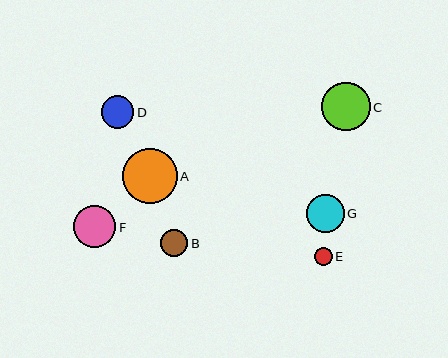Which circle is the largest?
Circle A is the largest with a size of approximately 55 pixels.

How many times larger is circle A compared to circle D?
Circle A is approximately 1.7 times the size of circle D.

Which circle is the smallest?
Circle E is the smallest with a size of approximately 18 pixels.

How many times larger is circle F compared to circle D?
Circle F is approximately 1.3 times the size of circle D.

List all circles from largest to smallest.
From largest to smallest: A, C, F, G, D, B, E.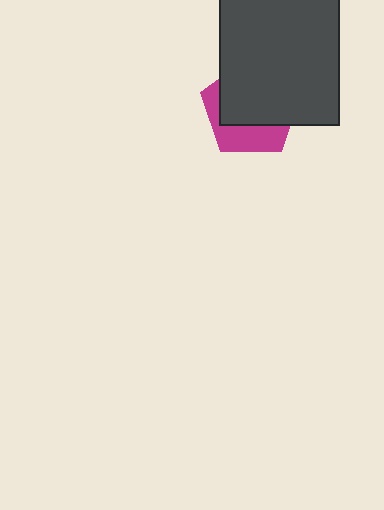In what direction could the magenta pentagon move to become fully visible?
The magenta pentagon could move toward the lower-left. That would shift it out from behind the dark gray rectangle entirely.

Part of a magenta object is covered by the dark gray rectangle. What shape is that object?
It is a pentagon.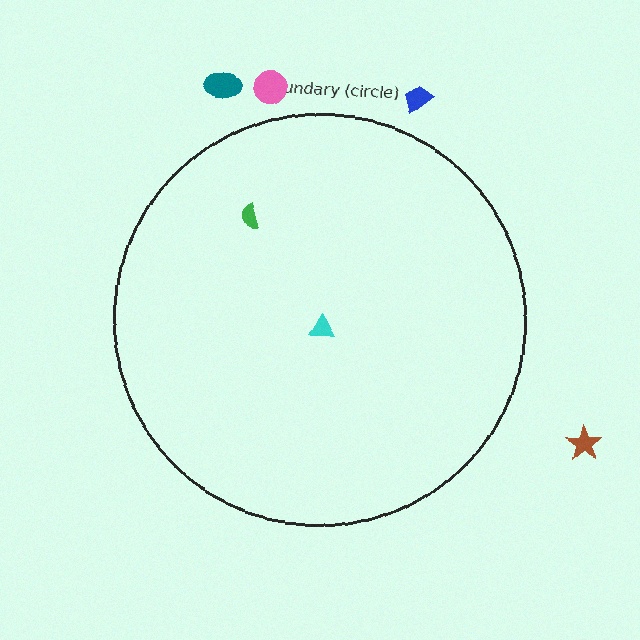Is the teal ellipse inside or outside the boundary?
Outside.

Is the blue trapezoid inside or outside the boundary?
Outside.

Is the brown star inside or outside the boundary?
Outside.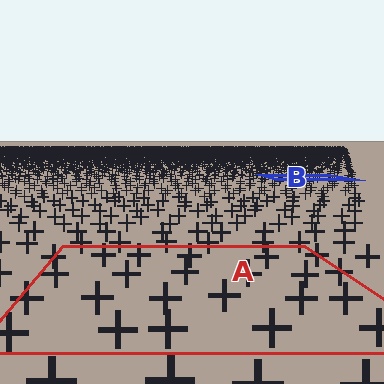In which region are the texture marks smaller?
The texture marks are smaller in region B, because it is farther away.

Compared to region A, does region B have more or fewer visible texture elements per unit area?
Region B has more texture elements per unit area — they are packed more densely because it is farther away.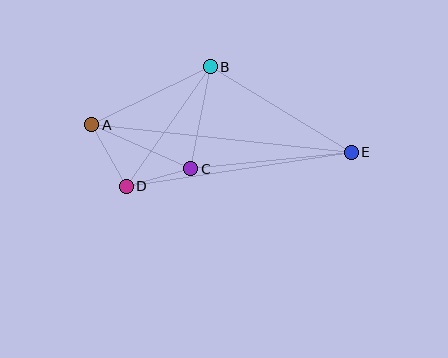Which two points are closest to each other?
Points C and D are closest to each other.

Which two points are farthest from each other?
Points A and E are farthest from each other.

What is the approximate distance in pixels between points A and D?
The distance between A and D is approximately 71 pixels.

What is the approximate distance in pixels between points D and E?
The distance between D and E is approximately 227 pixels.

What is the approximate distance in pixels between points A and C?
The distance between A and C is approximately 108 pixels.